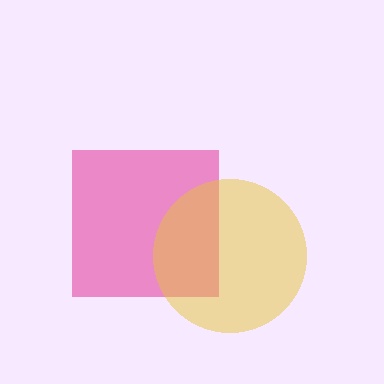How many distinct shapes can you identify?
There are 2 distinct shapes: a pink square, a yellow circle.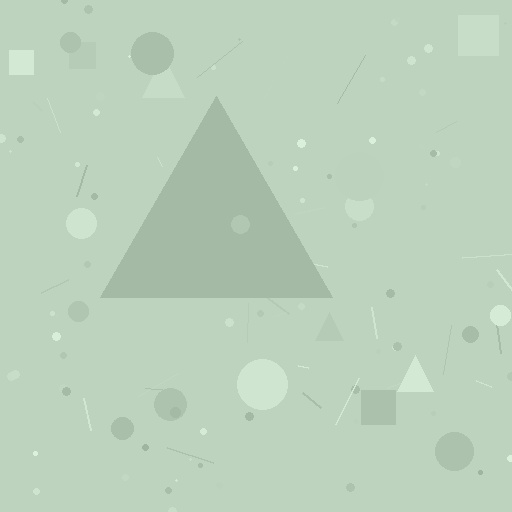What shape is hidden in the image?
A triangle is hidden in the image.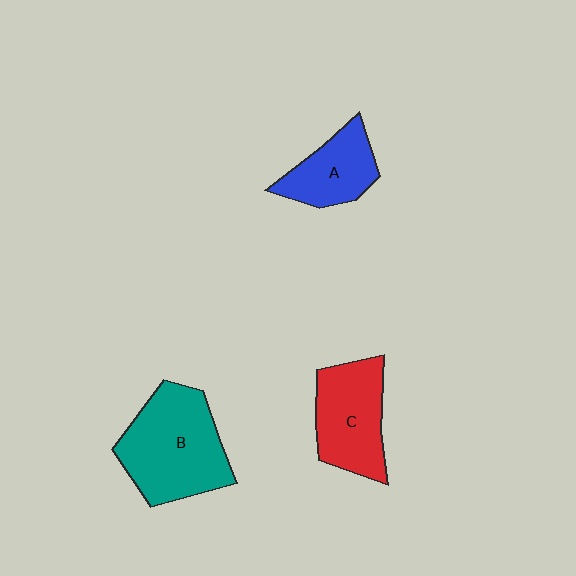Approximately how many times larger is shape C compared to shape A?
Approximately 1.3 times.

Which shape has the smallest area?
Shape A (blue).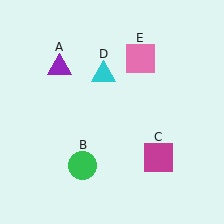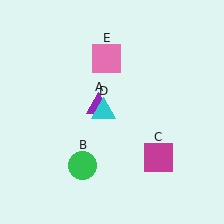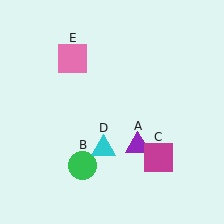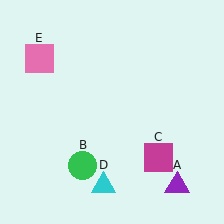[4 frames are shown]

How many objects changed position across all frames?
3 objects changed position: purple triangle (object A), cyan triangle (object D), pink square (object E).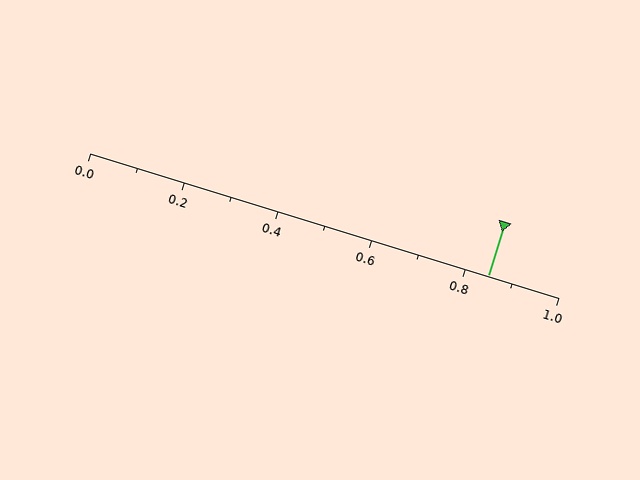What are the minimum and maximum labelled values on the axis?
The axis runs from 0.0 to 1.0.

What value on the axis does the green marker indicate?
The marker indicates approximately 0.85.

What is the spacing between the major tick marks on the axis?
The major ticks are spaced 0.2 apart.